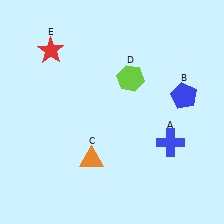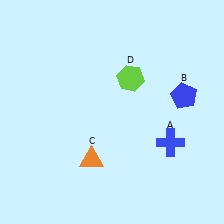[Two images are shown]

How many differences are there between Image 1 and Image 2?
There is 1 difference between the two images.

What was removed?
The red star (E) was removed in Image 2.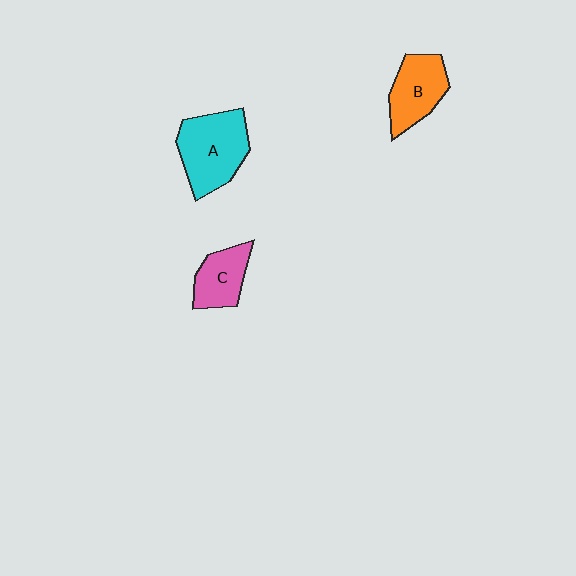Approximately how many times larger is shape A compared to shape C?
Approximately 1.7 times.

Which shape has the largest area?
Shape A (cyan).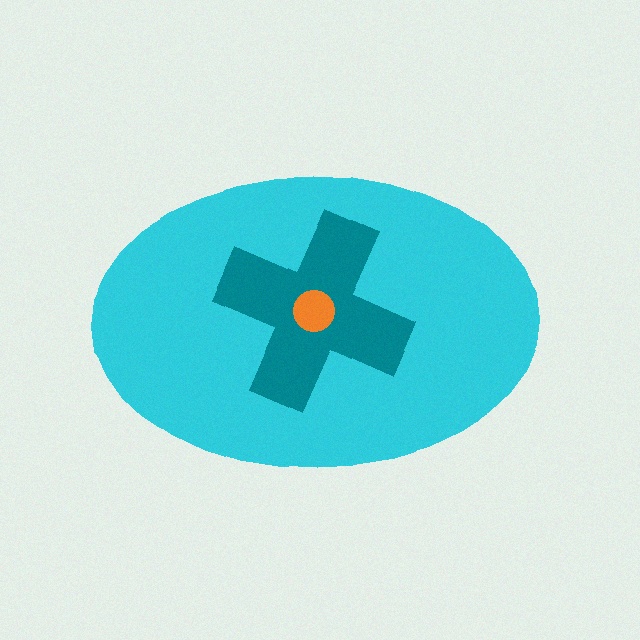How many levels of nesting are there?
3.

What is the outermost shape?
The cyan ellipse.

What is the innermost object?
The orange circle.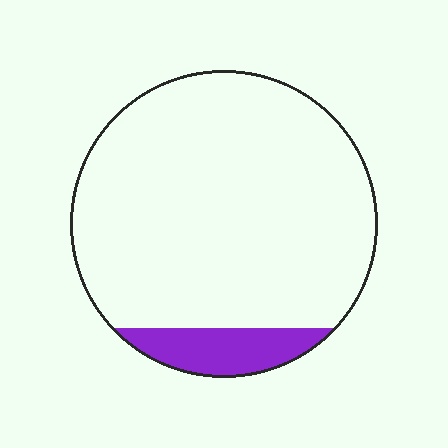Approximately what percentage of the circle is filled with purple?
Approximately 10%.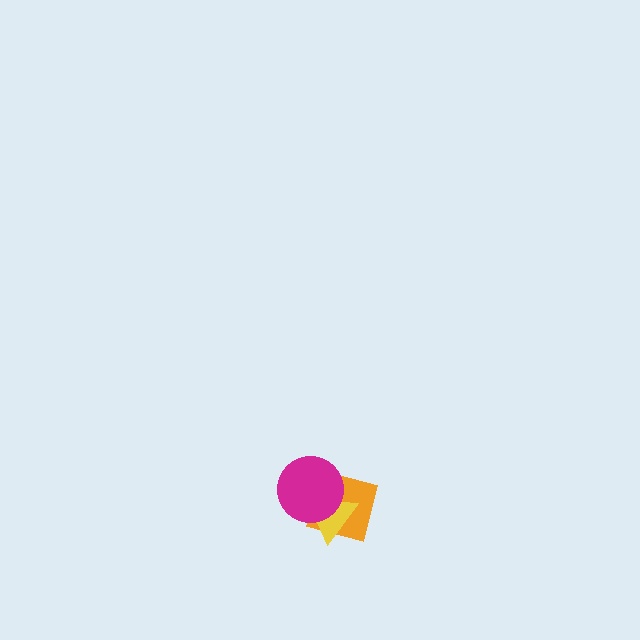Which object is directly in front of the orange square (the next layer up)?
The yellow triangle is directly in front of the orange square.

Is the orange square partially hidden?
Yes, it is partially covered by another shape.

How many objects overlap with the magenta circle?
2 objects overlap with the magenta circle.